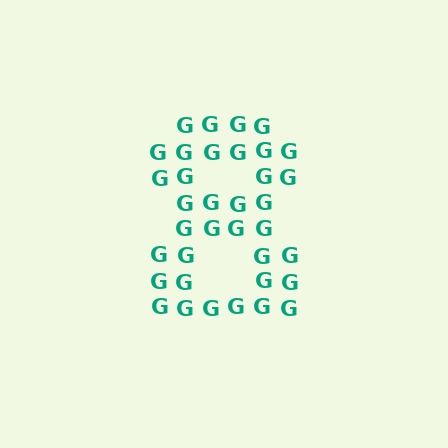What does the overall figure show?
The overall figure shows the digit 8.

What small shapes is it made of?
It is made of small letter G's.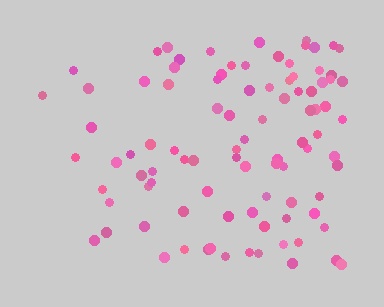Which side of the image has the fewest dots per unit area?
The left.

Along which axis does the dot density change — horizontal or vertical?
Horizontal.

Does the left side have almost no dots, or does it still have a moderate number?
Still a moderate number, just noticeably fewer than the right.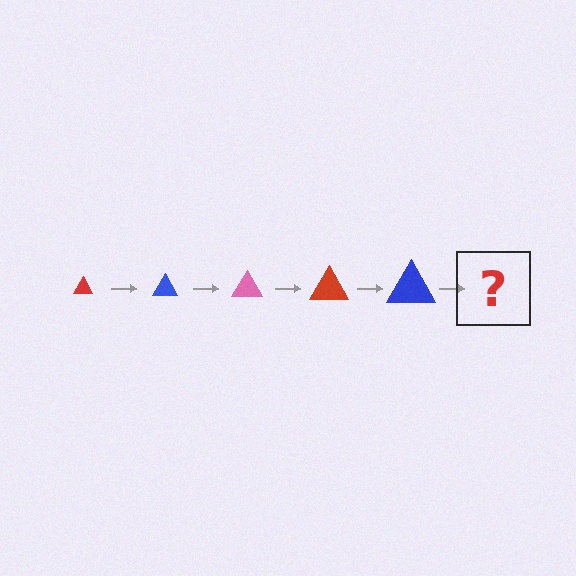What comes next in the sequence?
The next element should be a pink triangle, larger than the previous one.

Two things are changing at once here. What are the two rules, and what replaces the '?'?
The two rules are that the triangle grows larger each step and the color cycles through red, blue, and pink. The '?' should be a pink triangle, larger than the previous one.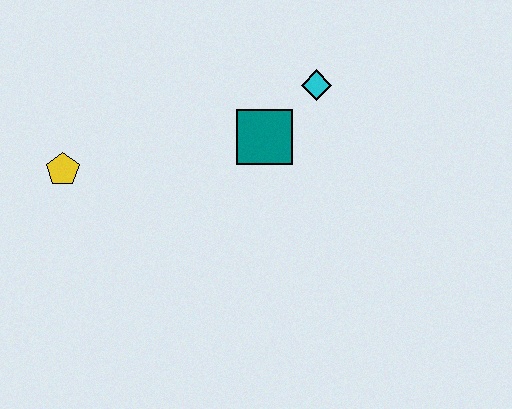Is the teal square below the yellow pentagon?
No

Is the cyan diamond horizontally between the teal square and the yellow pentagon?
No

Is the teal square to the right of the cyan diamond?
No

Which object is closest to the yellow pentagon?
The teal square is closest to the yellow pentagon.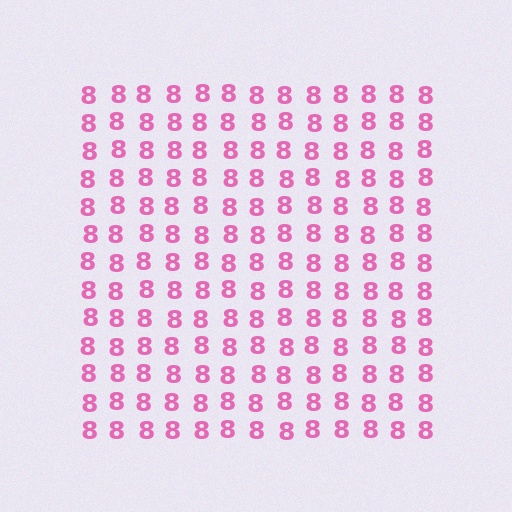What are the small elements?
The small elements are digit 8's.